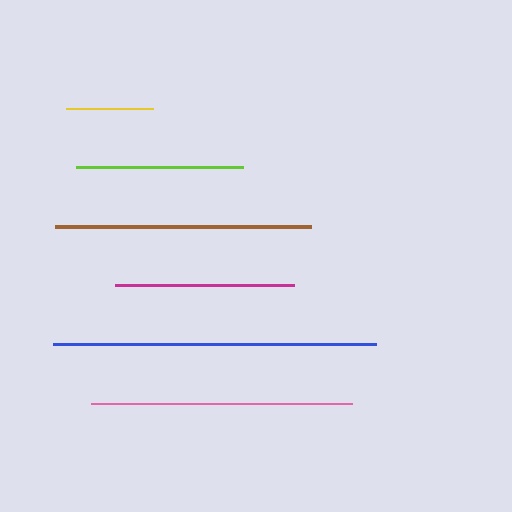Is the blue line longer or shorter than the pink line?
The blue line is longer than the pink line.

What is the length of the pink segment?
The pink segment is approximately 261 pixels long.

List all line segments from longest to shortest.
From longest to shortest: blue, pink, brown, magenta, lime, yellow.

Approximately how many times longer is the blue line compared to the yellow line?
The blue line is approximately 3.7 times the length of the yellow line.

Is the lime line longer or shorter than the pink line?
The pink line is longer than the lime line.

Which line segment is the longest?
The blue line is the longest at approximately 323 pixels.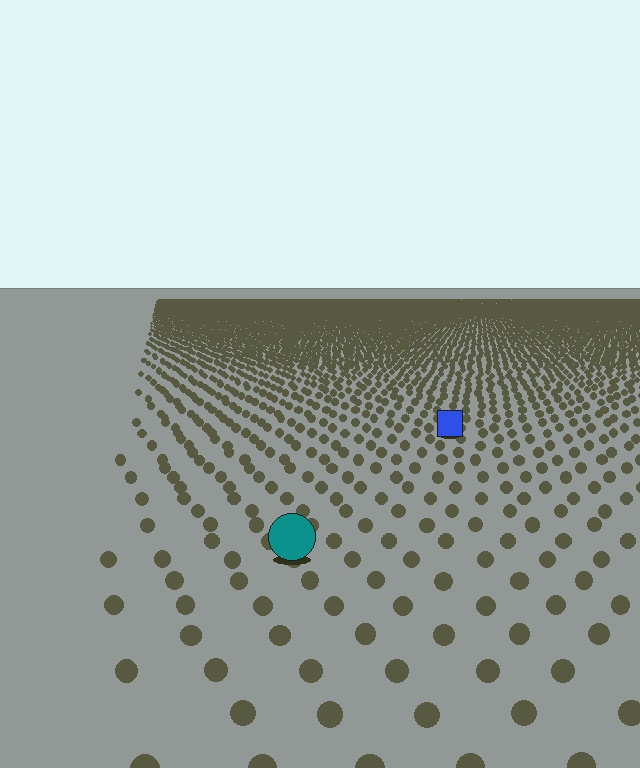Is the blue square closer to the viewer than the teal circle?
No. The teal circle is closer — you can tell from the texture gradient: the ground texture is coarser near it.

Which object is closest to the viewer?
The teal circle is closest. The texture marks near it are larger and more spread out.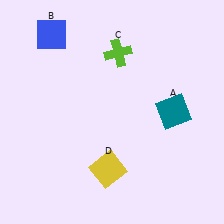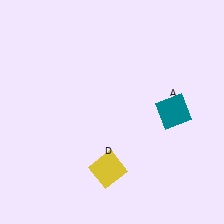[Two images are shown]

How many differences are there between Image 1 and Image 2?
There are 2 differences between the two images.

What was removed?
The blue square (B), the lime cross (C) were removed in Image 2.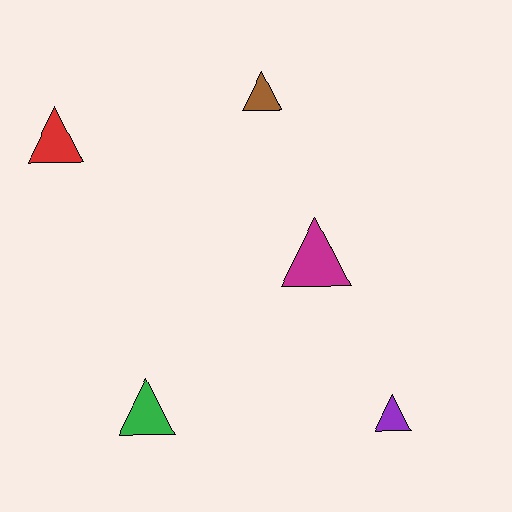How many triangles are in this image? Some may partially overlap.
There are 5 triangles.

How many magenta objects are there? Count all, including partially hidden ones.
There is 1 magenta object.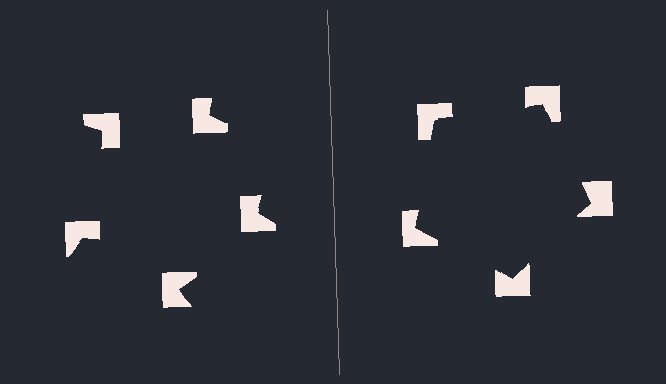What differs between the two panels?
The notched squares are positioned identically on both sides; only the wedge orientations differ. On the right they align to a pentagon; on the left they are misaligned.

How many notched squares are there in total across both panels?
10 — 5 on each side.